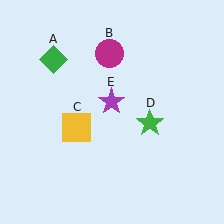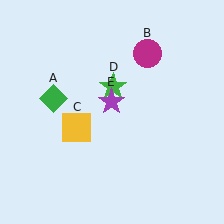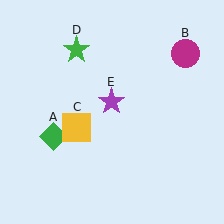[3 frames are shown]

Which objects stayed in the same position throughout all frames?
Yellow square (object C) and purple star (object E) remained stationary.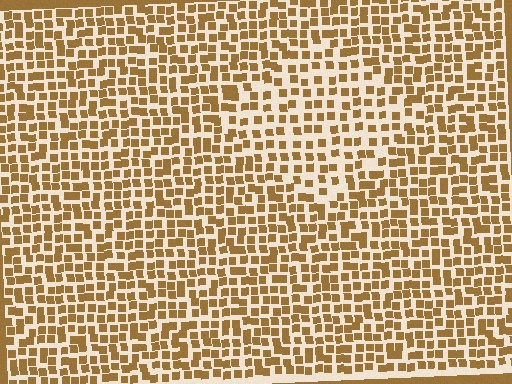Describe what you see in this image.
The image contains small brown elements arranged at two different densities. A diamond-shaped region is visible where the elements are less densely packed than the surrounding area.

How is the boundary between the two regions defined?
The boundary is defined by a change in element density (approximately 1.5x ratio). All elements are the same color, size, and shape.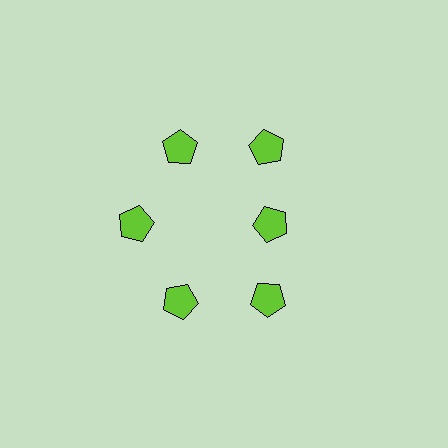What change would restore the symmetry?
The symmetry would be restored by moving it outward, back onto the ring so that all 6 pentagons sit at equal angles and equal distance from the center.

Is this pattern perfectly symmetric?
No. The 6 lime pentagons are arranged in a ring, but one element near the 3 o'clock position is pulled inward toward the center, breaking the 6-fold rotational symmetry.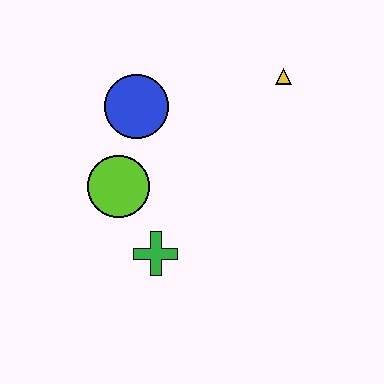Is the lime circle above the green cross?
Yes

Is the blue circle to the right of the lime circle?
Yes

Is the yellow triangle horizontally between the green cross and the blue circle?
No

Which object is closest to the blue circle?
The lime circle is closest to the blue circle.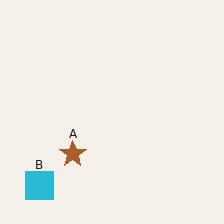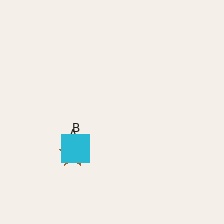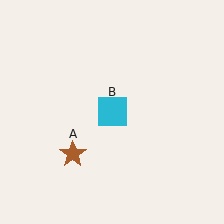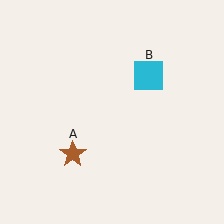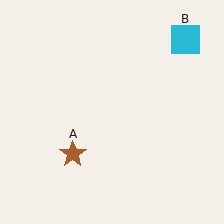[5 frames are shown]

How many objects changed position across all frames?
1 object changed position: cyan square (object B).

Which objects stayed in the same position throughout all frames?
Brown star (object A) remained stationary.